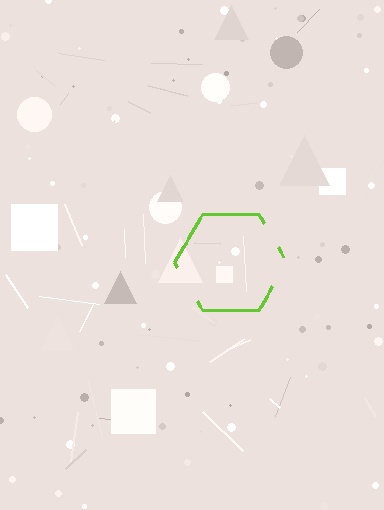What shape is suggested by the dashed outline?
The dashed outline suggests a hexagon.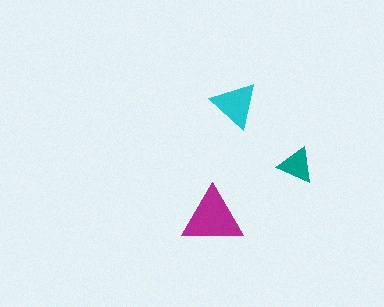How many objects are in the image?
There are 3 objects in the image.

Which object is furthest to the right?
The teal triangle is rightmost.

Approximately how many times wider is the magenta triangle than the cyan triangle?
About 1.5 times wider.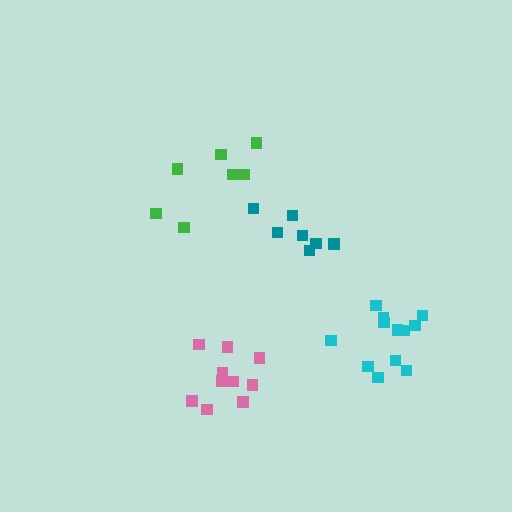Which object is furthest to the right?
The cyan cluster is rightmost.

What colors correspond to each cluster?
The clusters are colored: pink, green, cyan, teal.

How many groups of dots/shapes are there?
There are 4 groups.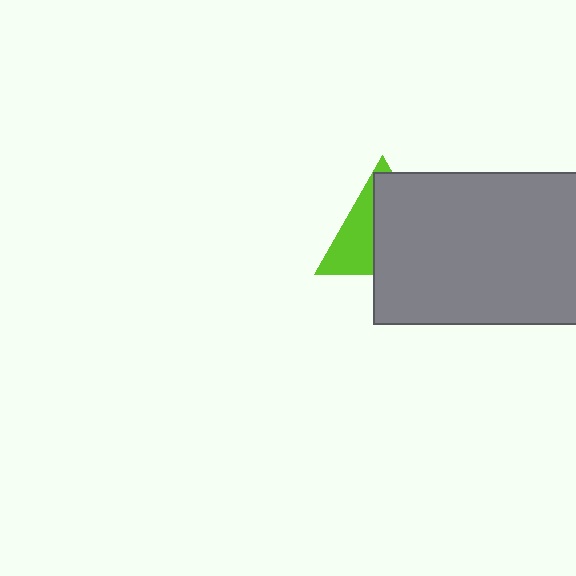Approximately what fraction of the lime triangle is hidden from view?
Roughly 60% of the lime triangle is hidden behind the gray rectangle.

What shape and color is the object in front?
The object in front is a gray rectangle.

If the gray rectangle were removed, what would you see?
You would see the complete lime triangle.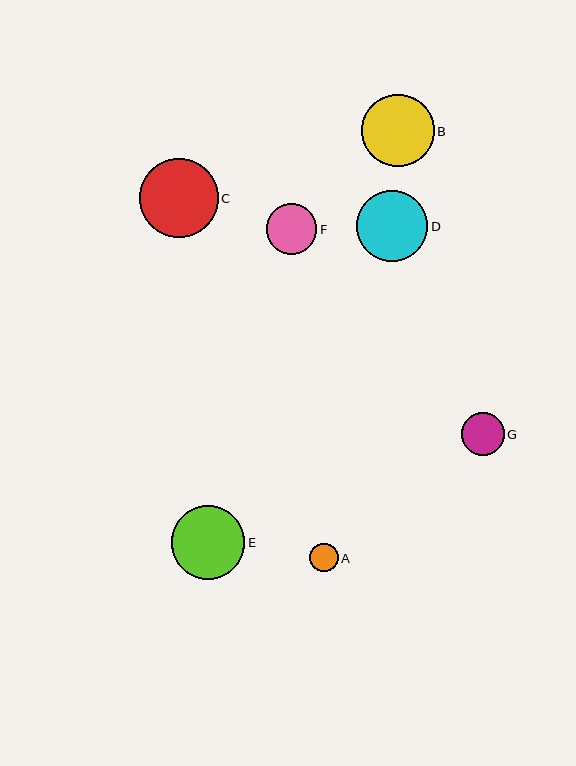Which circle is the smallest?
Circle A is the smallest with a size of approximately 29 pixels.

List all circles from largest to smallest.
From largest to smallest: C, E, B, D, F, G, A.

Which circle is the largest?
Circle C is the largest with a size of approximately 79 pixels.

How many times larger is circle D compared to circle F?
Circle D is approximately 1.4 times the size of circle F.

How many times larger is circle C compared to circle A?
Circle C is approximately 2.7 times the size of circle A.